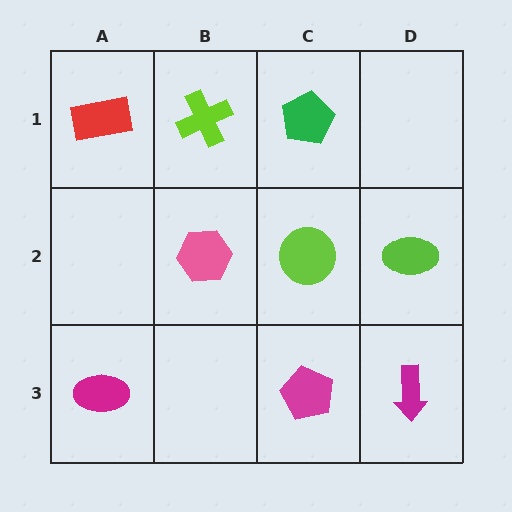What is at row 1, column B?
A lime cross.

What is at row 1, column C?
A green pentagon.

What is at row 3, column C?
A magenta pentagon.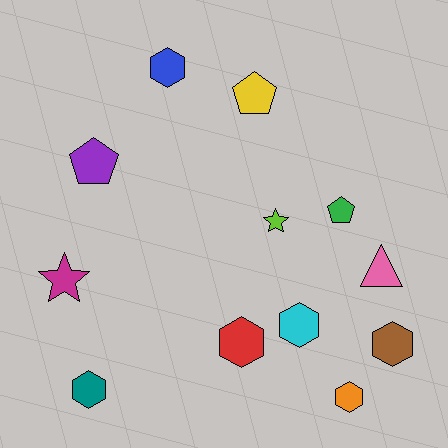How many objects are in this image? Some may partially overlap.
There are 12 objects.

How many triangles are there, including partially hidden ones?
There is 1 triangle.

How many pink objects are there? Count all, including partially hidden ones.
There is 1 pink object.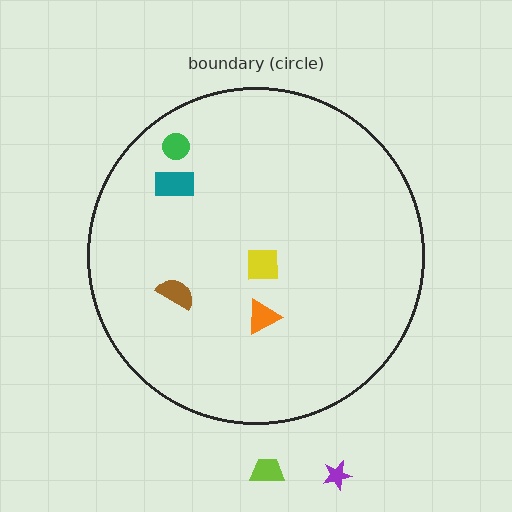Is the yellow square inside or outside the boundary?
Inside.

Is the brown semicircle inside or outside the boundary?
Inside.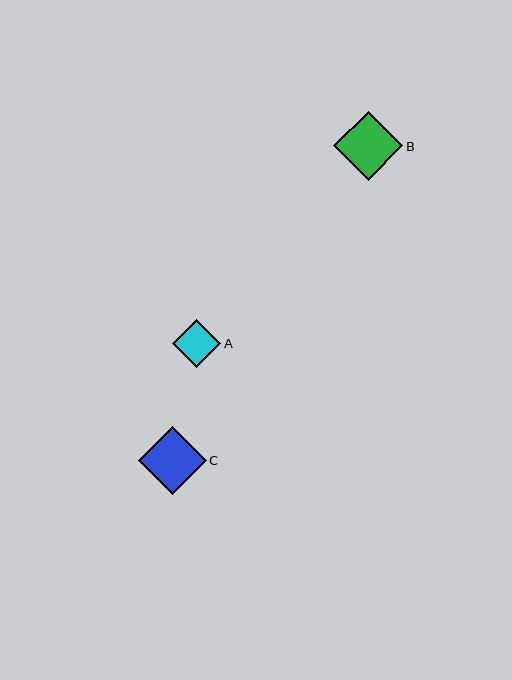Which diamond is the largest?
Diamond B is the largest with a size of approximately 69 pixels.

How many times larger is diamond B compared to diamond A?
Diamond B is approximately 1.4 times the size of diamond A.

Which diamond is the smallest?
Diamond A is the smallest with a size of approximately 48 pixels.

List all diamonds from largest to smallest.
From largest to smallest: B, C, A.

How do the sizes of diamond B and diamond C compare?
Diamond B and diamond C are approximately the same size.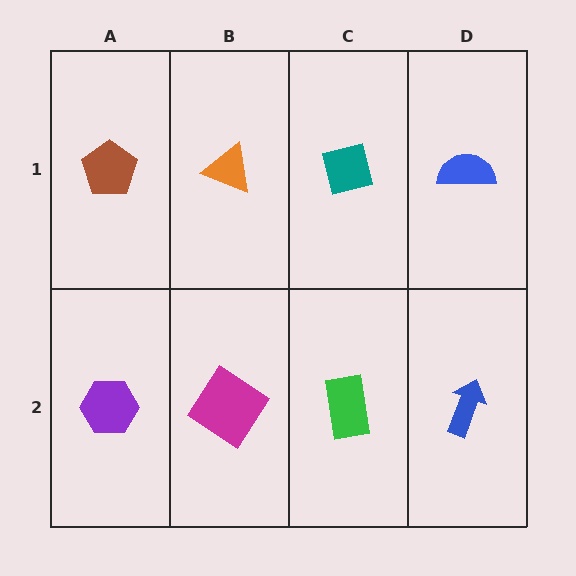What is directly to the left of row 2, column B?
A purple hexagon.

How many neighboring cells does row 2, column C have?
3.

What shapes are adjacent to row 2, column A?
A brown pentagon (row 1, column A), a magenta diamond (row 2, column B).